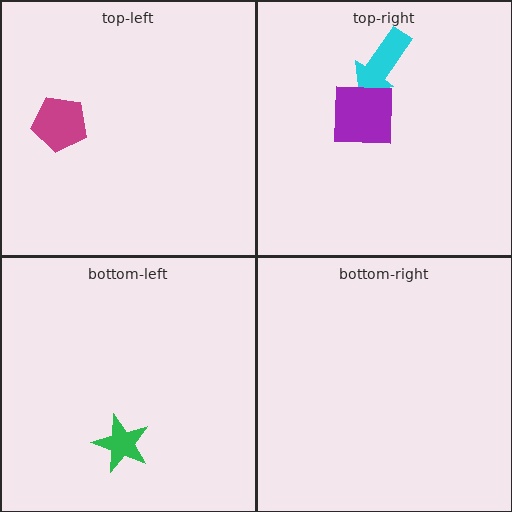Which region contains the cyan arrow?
The top-right region.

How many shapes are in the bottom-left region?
1.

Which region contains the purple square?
The top-right region.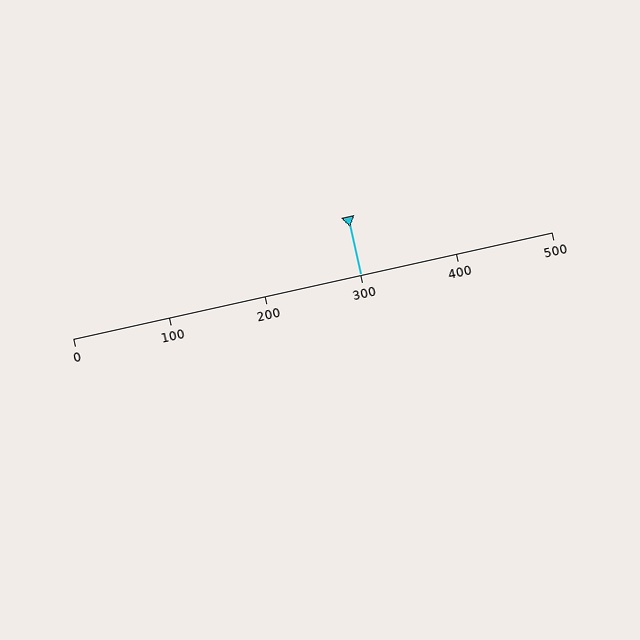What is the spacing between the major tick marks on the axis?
The major ticks are spaced 100 apart.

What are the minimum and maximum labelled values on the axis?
The axis runs from 0 to 500.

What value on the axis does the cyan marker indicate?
The marker indicates approximately 300.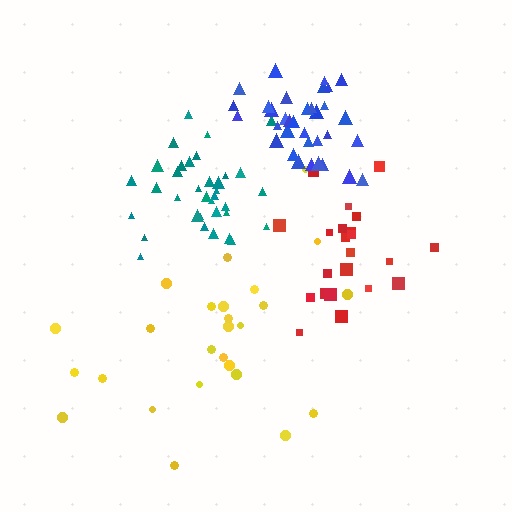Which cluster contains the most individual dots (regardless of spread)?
Teal (35).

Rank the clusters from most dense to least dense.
blue, teal, red, yellow.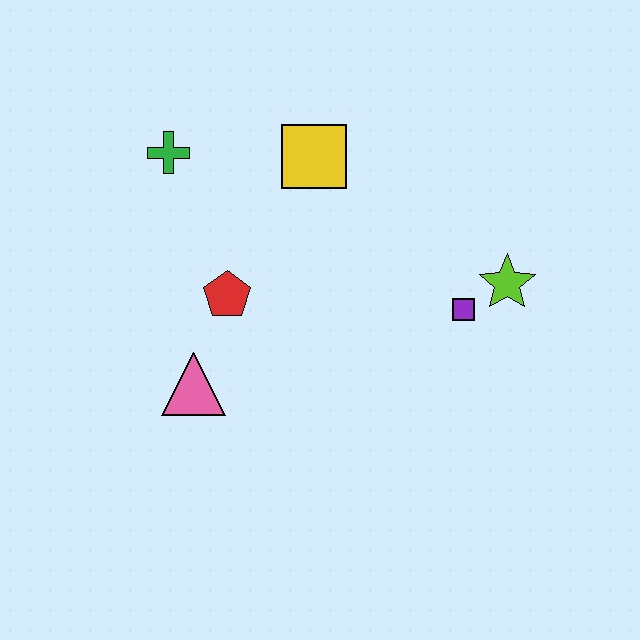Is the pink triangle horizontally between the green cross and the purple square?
Yes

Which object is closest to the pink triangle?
The red pentagon is closest to the pink triangle.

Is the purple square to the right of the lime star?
No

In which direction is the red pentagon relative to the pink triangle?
The red pentagon is above the pink triangle.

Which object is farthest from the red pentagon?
The lime star is farthest from the red pentagon.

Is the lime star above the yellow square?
No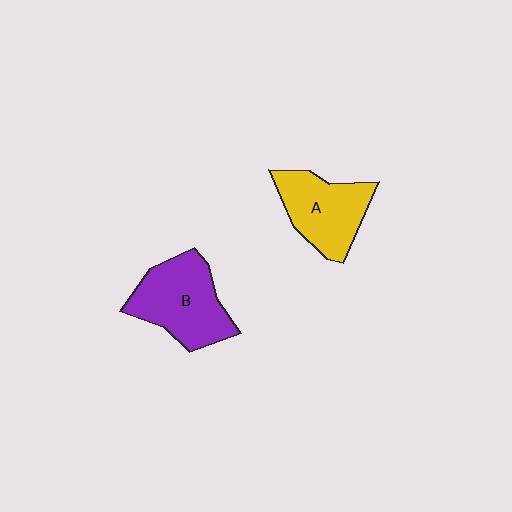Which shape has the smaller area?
Shape A (yellow).